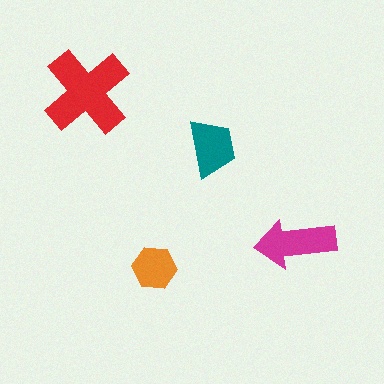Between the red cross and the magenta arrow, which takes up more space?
The red cross.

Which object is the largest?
The red cross.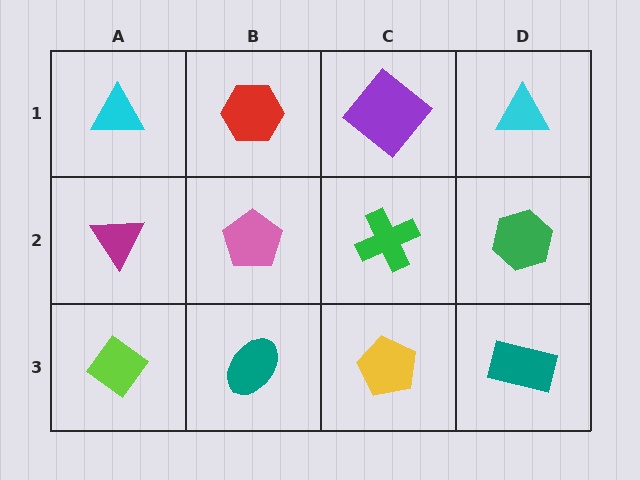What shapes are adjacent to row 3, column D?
A green hexagon (row 2, column D), a yellow pentagon (row 3, column C).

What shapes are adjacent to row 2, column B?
A red hexagon (row 1, column B), a teal ellipse (row 3, column B), a magenta triangle (row 2, column A), a green cross (row 2, column C).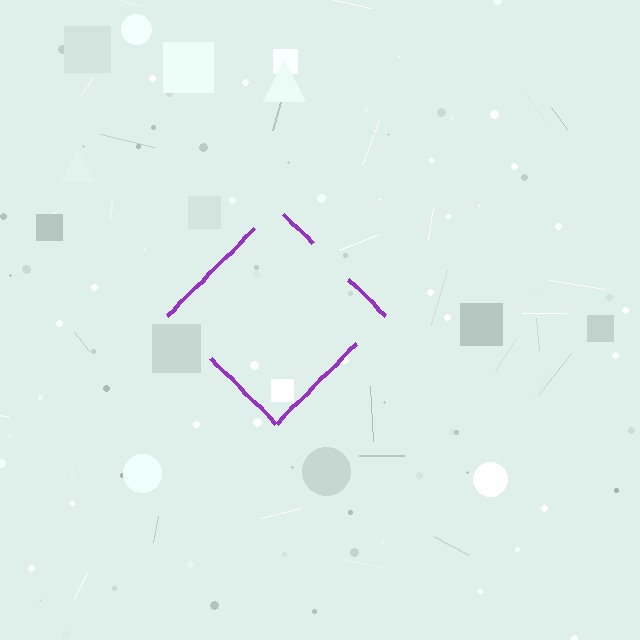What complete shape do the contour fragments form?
The contour fragments form a diamond.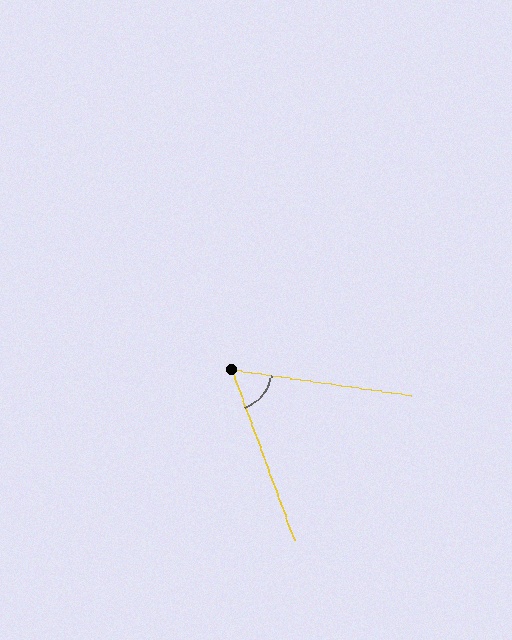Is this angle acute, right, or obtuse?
It is acute.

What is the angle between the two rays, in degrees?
Approximately 62 degrees.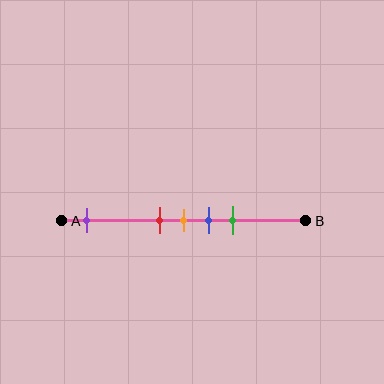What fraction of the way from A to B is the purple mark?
The purple mark is approximately 10% (0.1) of the way from A to B.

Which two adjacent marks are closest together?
The red and orange marks are the closest adjacent pair.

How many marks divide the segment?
There are 5 marks dividing the segment.